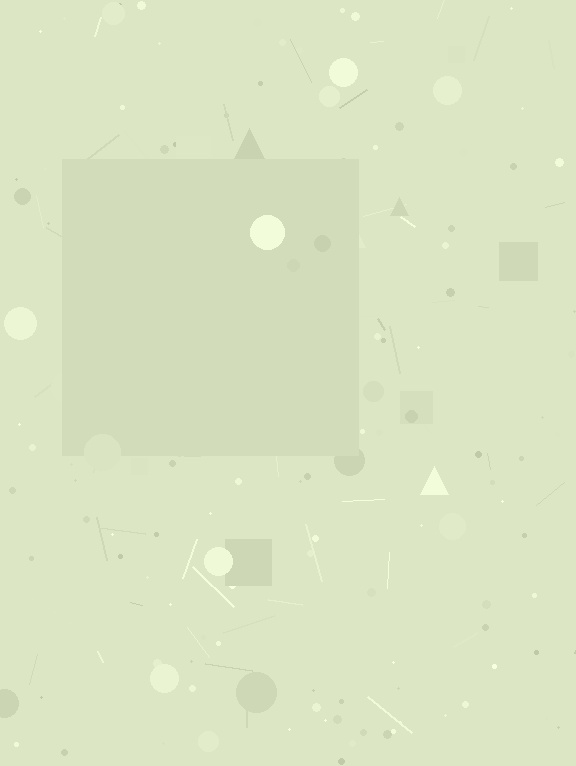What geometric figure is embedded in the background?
A square is embedded in the background.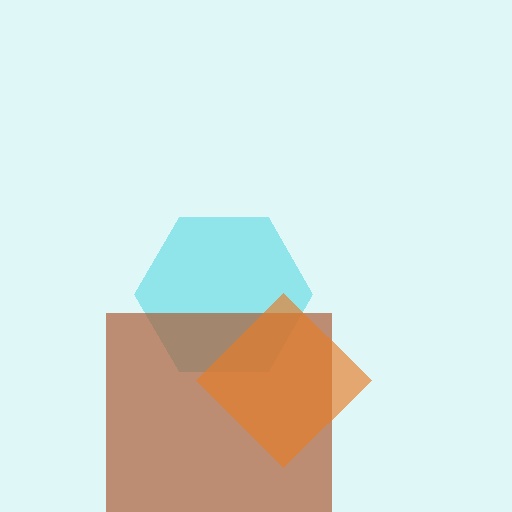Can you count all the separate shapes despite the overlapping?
Yes, there are 3 separate shapes.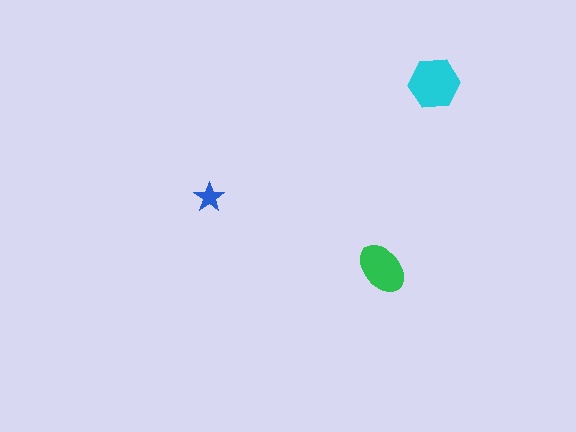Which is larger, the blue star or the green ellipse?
The green ellipse.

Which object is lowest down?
The green ellipse is bottommost.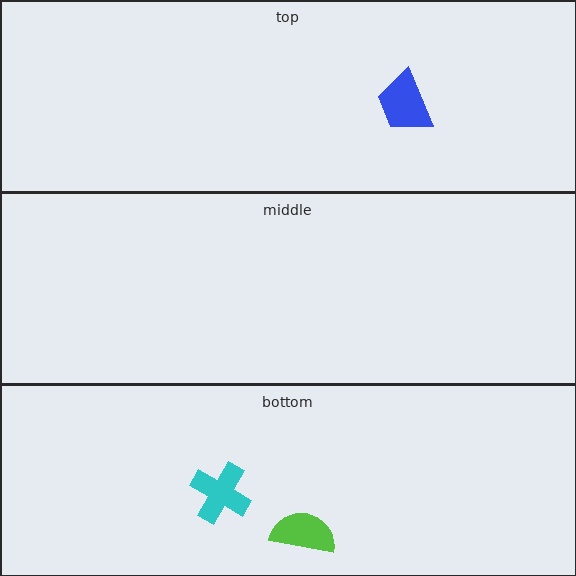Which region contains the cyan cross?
The bottom region.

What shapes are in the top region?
The blue trapezoid.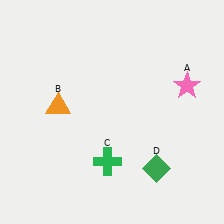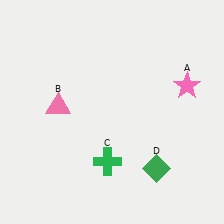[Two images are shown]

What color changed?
The triangle (B) changed from orange in Image 1 to pink in Image 2.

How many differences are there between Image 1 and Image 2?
There is 1 difference between the two images.